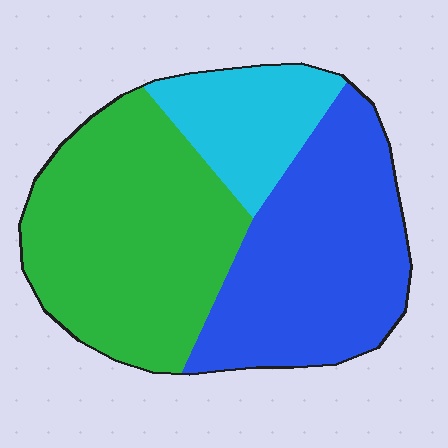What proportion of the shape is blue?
Blue takes up about two fifths (2/5) of the shape.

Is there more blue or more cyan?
Blue.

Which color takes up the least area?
Cyan, at roughly 15%.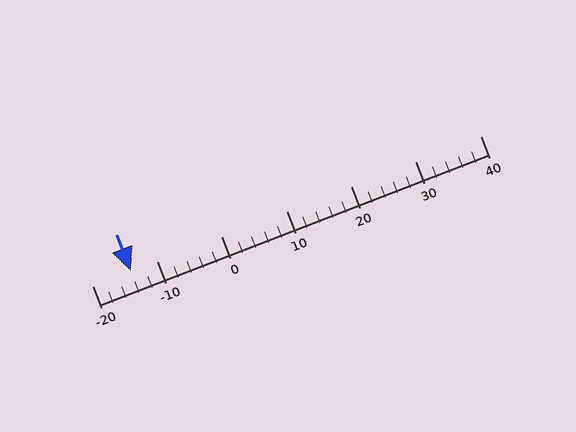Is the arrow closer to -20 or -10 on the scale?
The arrow is closer to -10.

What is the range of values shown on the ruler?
The ruler shows values from -20 to 40.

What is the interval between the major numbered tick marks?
The major tick marks are spaced 10 units apart.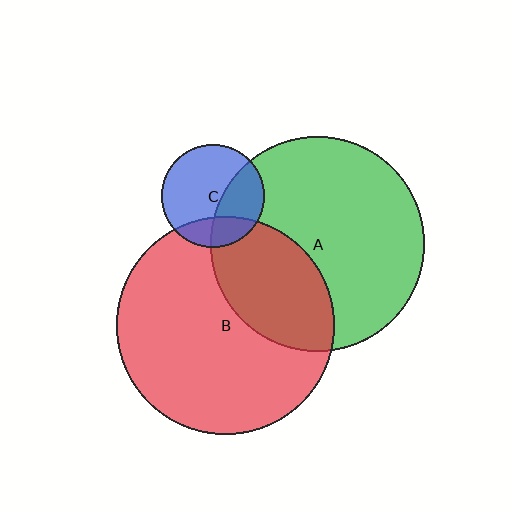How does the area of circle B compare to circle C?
Approximately 4.5 times.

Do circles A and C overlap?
Yes.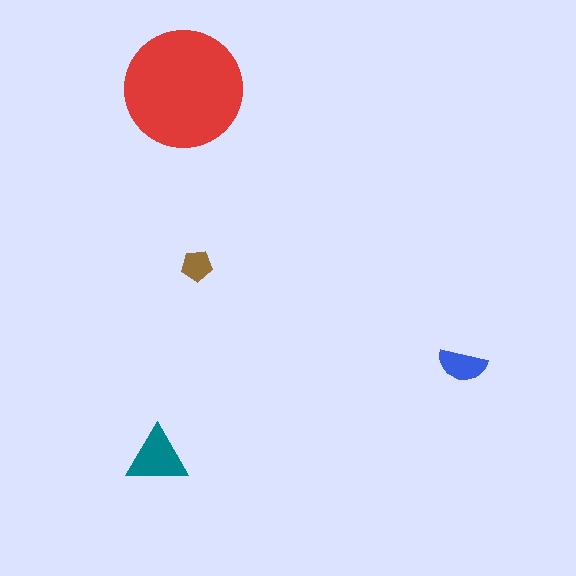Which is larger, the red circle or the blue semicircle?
The red circle.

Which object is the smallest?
The brown pentagon.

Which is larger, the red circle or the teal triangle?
The red circle.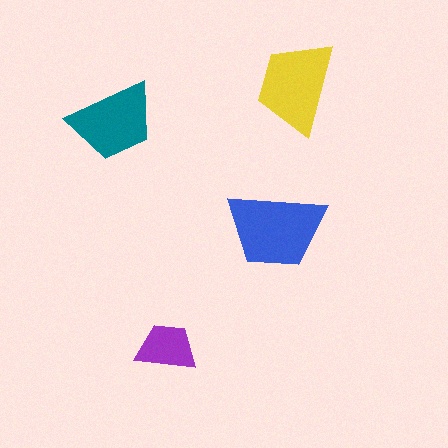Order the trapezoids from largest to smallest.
the blue one, the yellow one, the teal one, the purple one.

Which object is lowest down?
The purple trapezoid is bottommost.